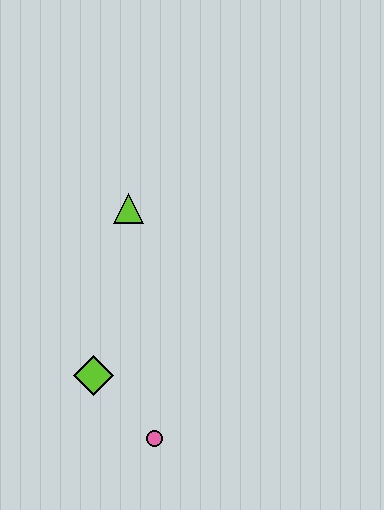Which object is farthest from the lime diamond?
The lime triangle is farthest from the lime diamond.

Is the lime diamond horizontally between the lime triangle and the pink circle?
No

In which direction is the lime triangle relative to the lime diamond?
The lime triangle is above the lime diamond.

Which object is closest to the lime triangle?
The lime diamond is closest to the lime triangle.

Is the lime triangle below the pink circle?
No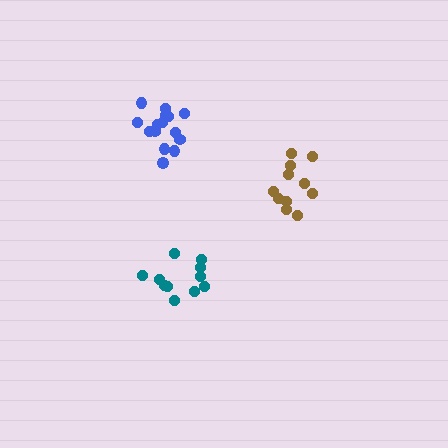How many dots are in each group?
Group 1: 11 dots, Group 2: 11 dots, Group 3: 15 dots (37 total).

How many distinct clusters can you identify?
There are 3 distinct clusters.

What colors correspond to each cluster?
The clusters are colored: teal, brown, blue.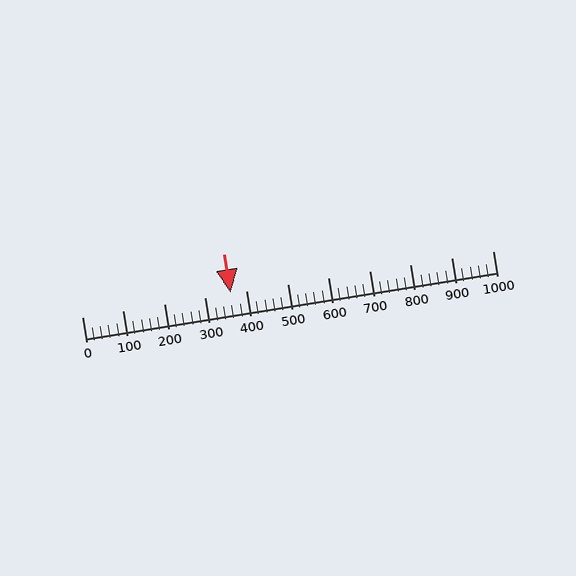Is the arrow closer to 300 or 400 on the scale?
The arrow is closer to 400.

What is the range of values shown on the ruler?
The ruler shows values from 0 to 1000.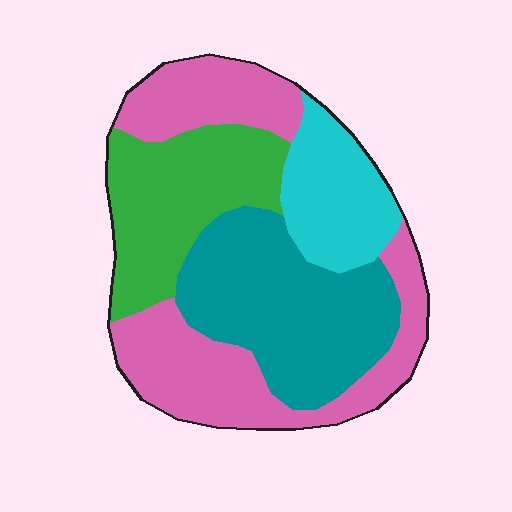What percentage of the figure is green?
Green takes up about one fifth (1/5) of the figure.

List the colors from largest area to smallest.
From largest to smallest: pink, teal, green, cyan.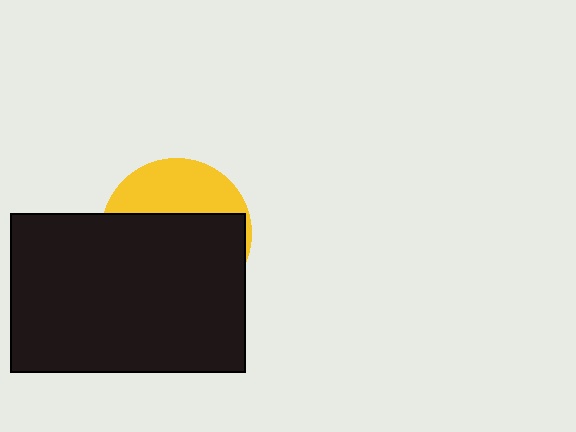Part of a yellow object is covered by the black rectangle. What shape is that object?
It is a circle.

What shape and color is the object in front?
The object in front is a black rectangle.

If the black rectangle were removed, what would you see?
You would see the complete yellow circle.